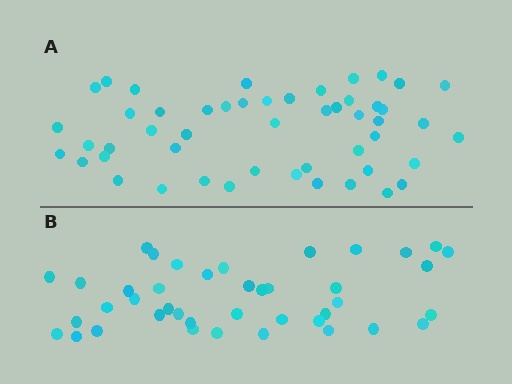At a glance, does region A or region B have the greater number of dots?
Region A (the top region) has more dots.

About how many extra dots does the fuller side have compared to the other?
Region A has roughly 8 or so more dots than region B.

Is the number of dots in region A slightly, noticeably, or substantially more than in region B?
Region A has only slightly more — the two regions are fairly close. The ratio is roughly 1.2 to 1.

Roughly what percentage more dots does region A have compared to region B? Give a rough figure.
About 20% more.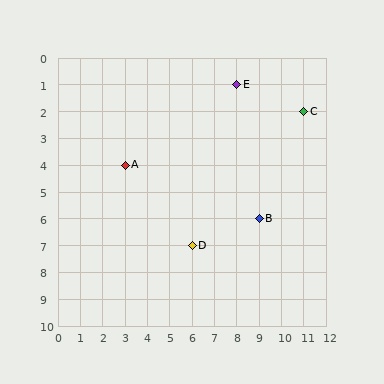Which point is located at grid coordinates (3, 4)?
Point A is at (3, 4).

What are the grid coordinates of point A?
Point A is at grid coordinates (3, 4).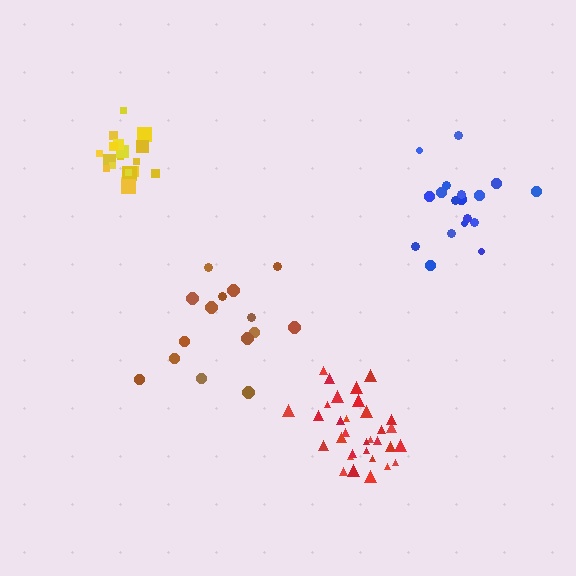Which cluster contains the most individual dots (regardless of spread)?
Red (32).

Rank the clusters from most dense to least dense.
yellow, red, blue, brown.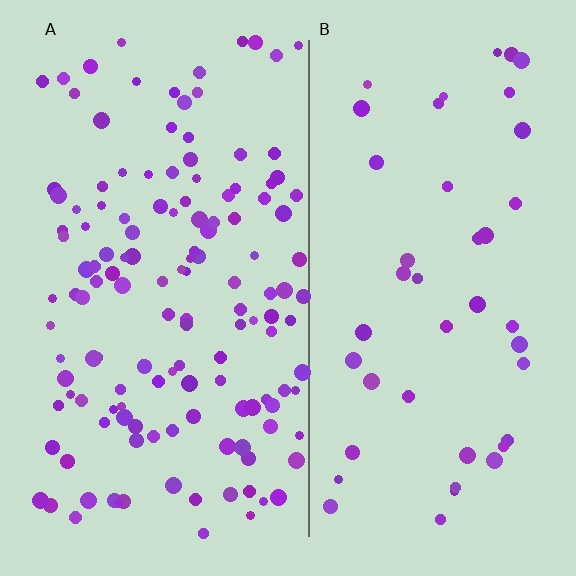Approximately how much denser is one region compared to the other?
Approximately 3.2× — region A over region B.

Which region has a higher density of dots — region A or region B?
A (the left).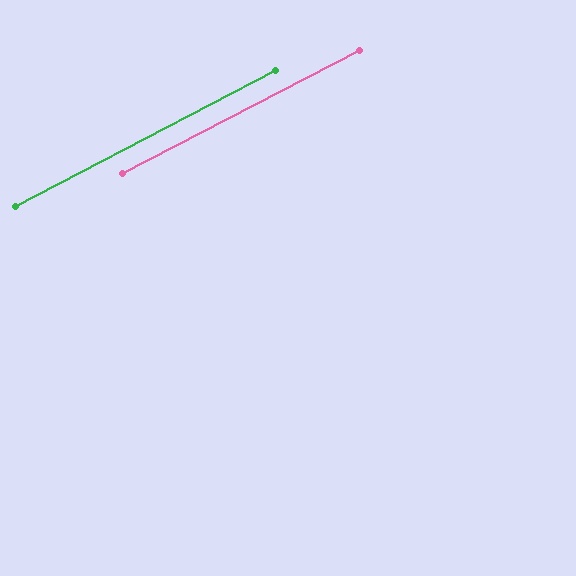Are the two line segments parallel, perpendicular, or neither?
Parallel — their directions differ by only 0.2°.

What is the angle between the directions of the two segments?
Approximately 0 degrees.